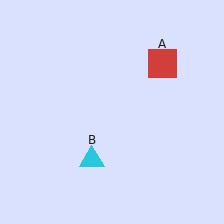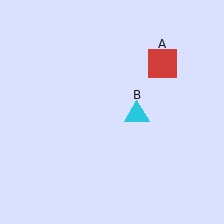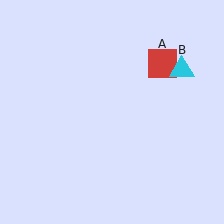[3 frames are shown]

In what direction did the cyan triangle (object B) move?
The cyan triangle (object B) moved up and to the right.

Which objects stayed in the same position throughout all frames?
Red square (object A) remained stationary.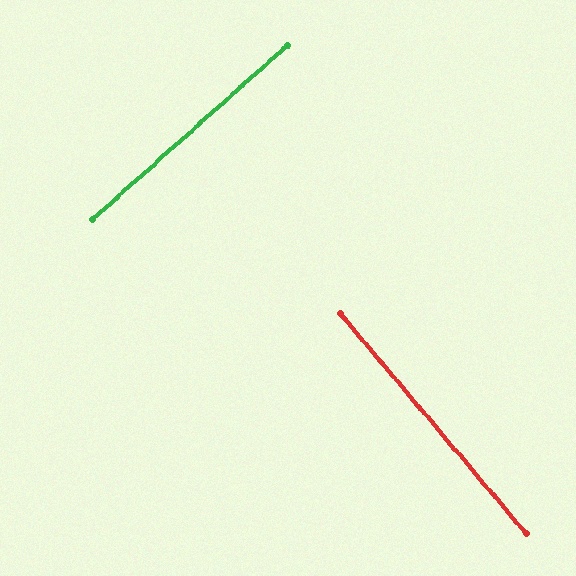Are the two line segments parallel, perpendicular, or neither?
Perpendicular — they meet at approximately 88°.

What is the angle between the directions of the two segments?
Approximately 88 degrees.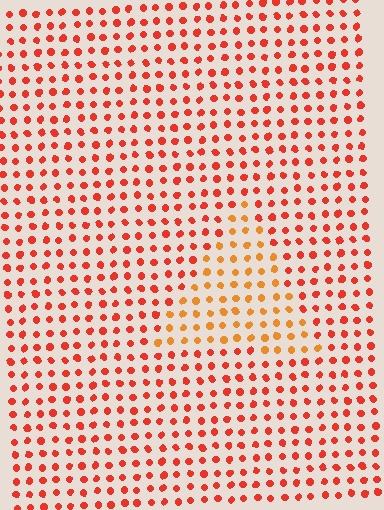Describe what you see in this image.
The image is filled with small red elements in a uniform arrangement. A triangle-shaped region is visible where the elements are tinted to a slightly different hue, forming a subtle color boundary.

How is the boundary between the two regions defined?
The boundary is defined purely by a slight shift in hue (about 28 degrees). Spacing, size, and orientation are identical on both sides.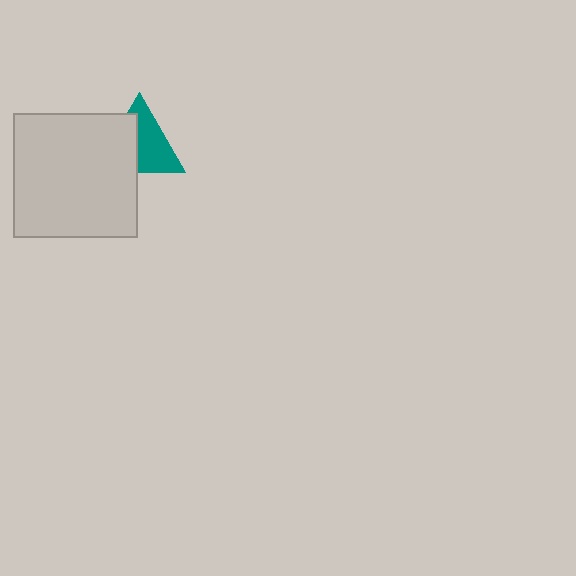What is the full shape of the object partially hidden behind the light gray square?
The partially hidden object is a teal triangle.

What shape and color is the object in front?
The object in front is a light gray square.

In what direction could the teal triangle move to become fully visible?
The teal triangle could move toward the upper-right. That would shift it out from behind the light gray square entirely.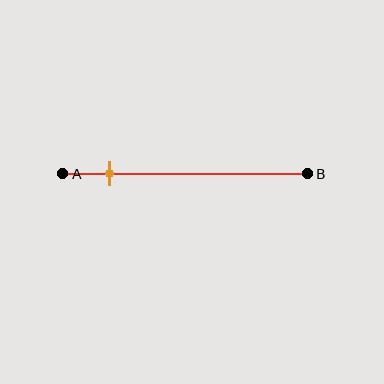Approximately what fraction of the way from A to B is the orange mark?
The orange mark is approximately 20% of the way from A to B.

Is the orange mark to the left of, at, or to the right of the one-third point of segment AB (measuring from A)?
The orange mark is to the left of the one-third point of segment AB.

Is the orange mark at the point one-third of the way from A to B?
No, the mark is at about 20% from A, not at the 33% one-third point.